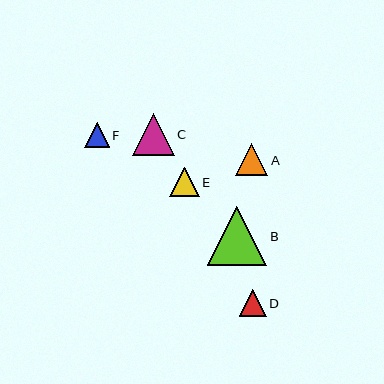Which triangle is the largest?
Triangle B is the largest with a size of approximately 60 pixels.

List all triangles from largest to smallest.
From largest to smallest: B, C, A, E, D, F.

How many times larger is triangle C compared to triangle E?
Triangle C is approximately 1.4 times the size of triangle E.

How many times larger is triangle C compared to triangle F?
Triangle C is approximately 1.7 times the size of triangle F.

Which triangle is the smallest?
Triangle F is the smallest with a size of approximately 25 pixels.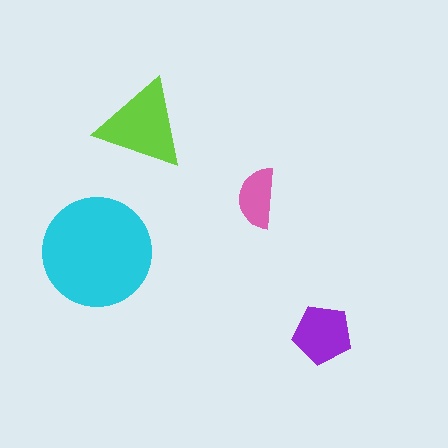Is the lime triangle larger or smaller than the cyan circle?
Smaller.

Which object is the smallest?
The pink semicircle.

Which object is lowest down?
The purple pentagon is bottommost.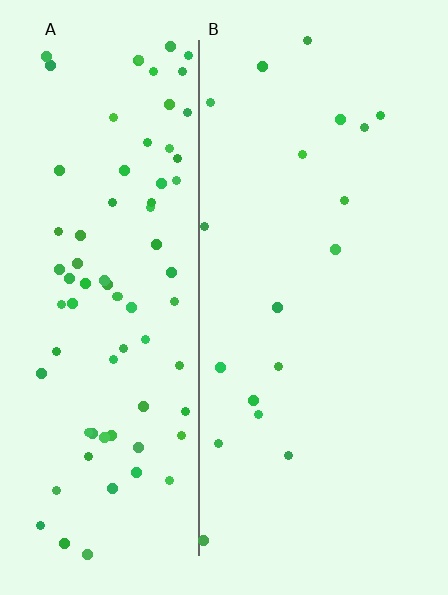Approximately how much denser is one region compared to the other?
Approximately 4.4× — region A over region B.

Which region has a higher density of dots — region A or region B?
A (the left).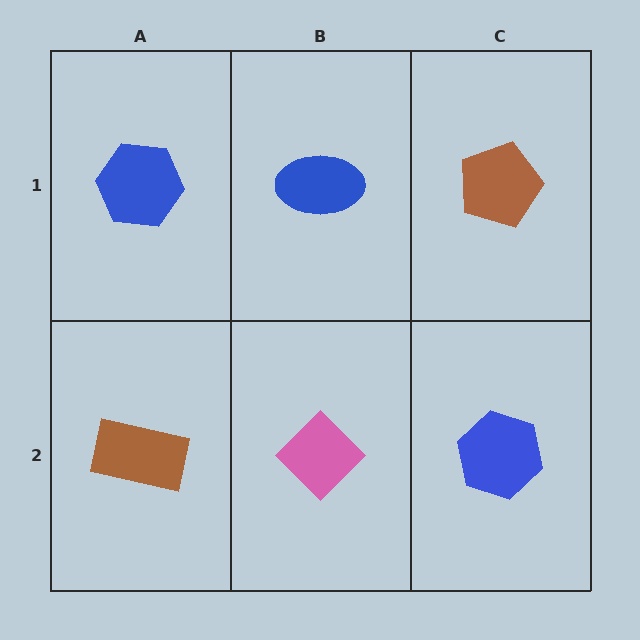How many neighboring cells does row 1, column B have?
3.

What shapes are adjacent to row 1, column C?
A blue hexagon (row 2, column C), a blue ellipse (row 1, column B).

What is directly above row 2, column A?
A blue hexagon.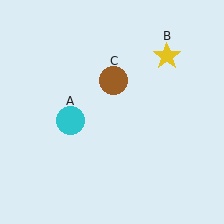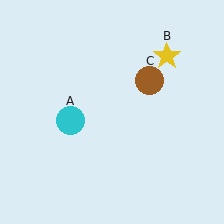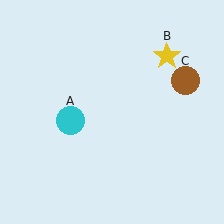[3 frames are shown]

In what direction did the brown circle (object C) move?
The brown circle (object C) moved right.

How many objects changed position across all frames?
1 object changed position: brown circle (object C).